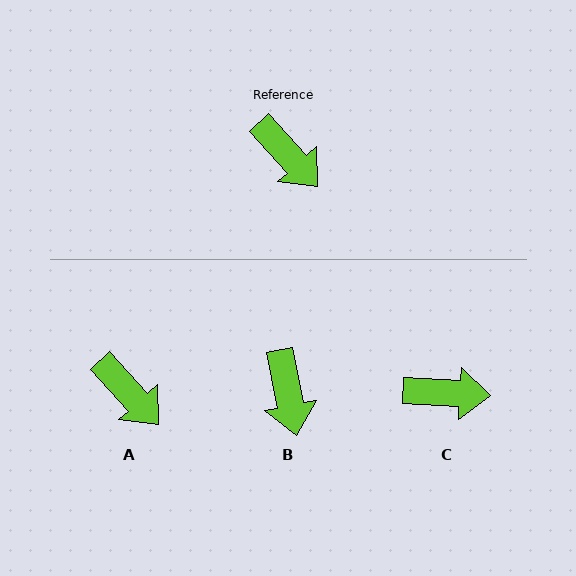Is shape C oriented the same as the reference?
No, it is off by about 44 degrees.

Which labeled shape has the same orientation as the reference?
A.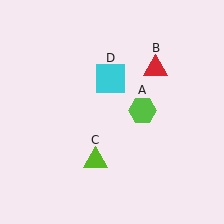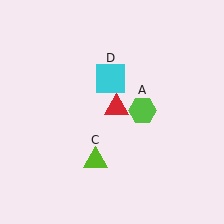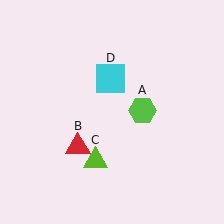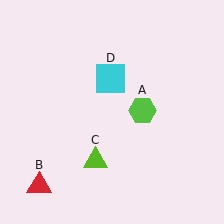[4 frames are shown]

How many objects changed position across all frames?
1 object changed position: red triangle (object B).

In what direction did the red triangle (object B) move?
The red triangle (object B) moved down and to the left.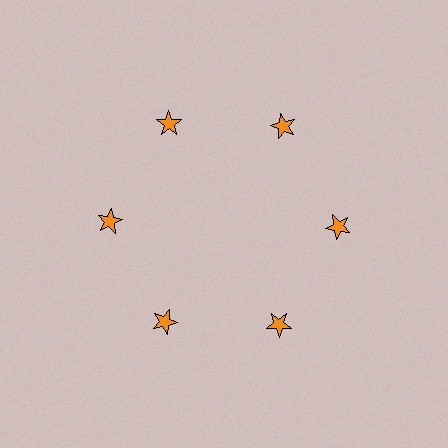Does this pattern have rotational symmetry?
Yes, this pattern has 6-fold rotational symmetry. It looks the same after rotating 60 degrees around the center.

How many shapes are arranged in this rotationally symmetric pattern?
There are 6 shapes, arranged in 6 groups of 1.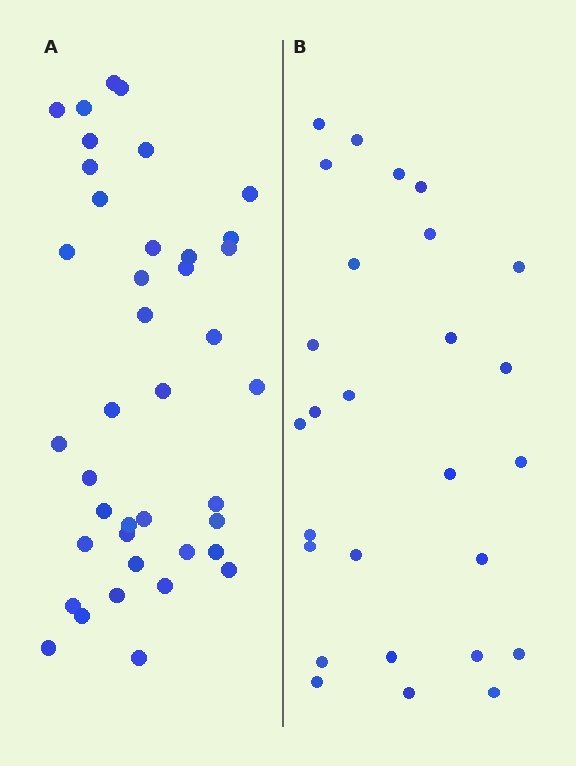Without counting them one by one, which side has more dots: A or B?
Region A (the left region) has more dots.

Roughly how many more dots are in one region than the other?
Region A has approximately 15 more dots than region B.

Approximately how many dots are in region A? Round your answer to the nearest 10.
About 40 dots.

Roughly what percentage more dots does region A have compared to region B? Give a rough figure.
About 50% more.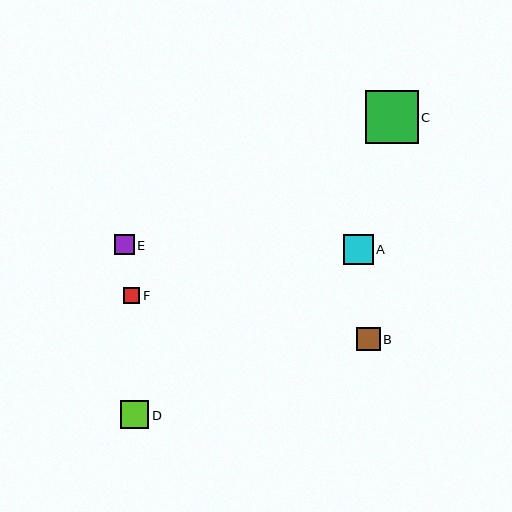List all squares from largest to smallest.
From largest to smallest: C, A, D, B, E, F.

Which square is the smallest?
Square F is the smallest with a size of approximately 16 pixels.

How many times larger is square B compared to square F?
Square B is approximately 1.5 times the size of square F.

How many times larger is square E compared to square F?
Square E is approximately 1.2 times the size of square F.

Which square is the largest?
Square C is the largest with a size of approximately 53 pixels.